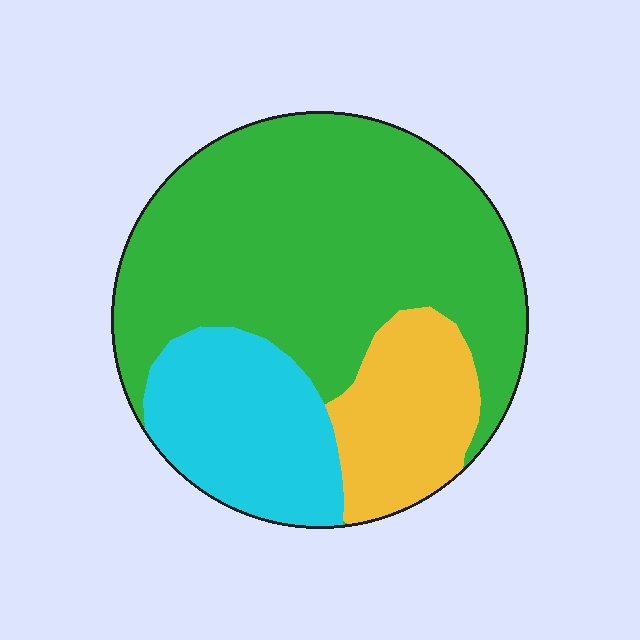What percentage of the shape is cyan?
Cyan covers about 20% of the shape.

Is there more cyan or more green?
Green.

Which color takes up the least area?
Yellow, at roughly 15%.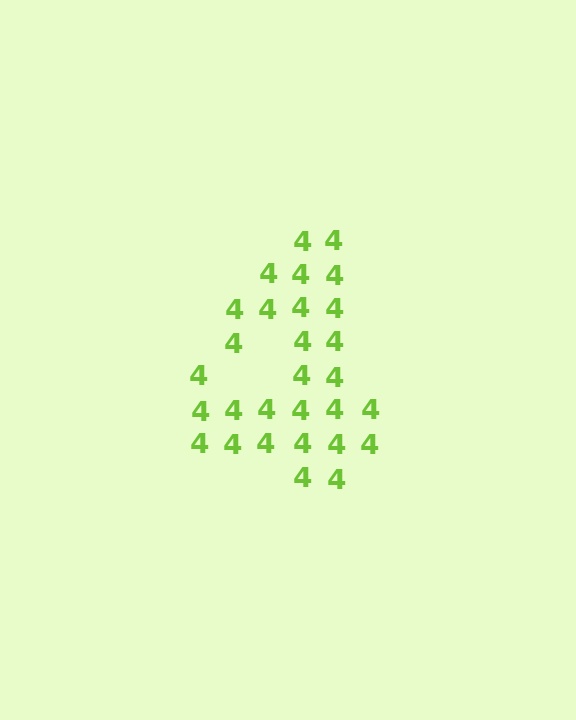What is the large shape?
The large shape is the digit 4.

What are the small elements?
The small elements are digit 4's.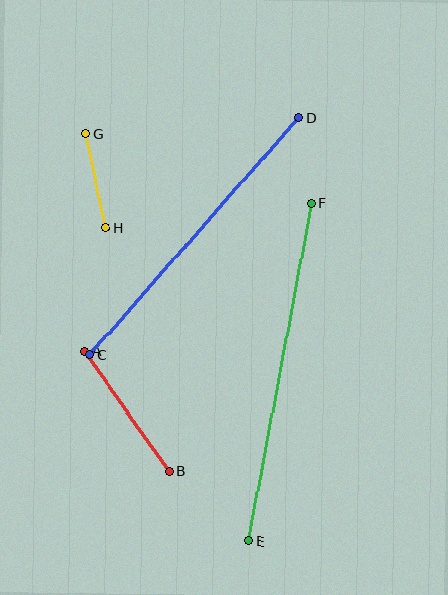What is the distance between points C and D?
The distance is approximately 316 pixels.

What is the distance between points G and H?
The distance is approximately 96 pixels.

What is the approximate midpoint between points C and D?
The midpoint is at approximately (195, 236) pixels.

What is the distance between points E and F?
The distance is approximately 344 pixels.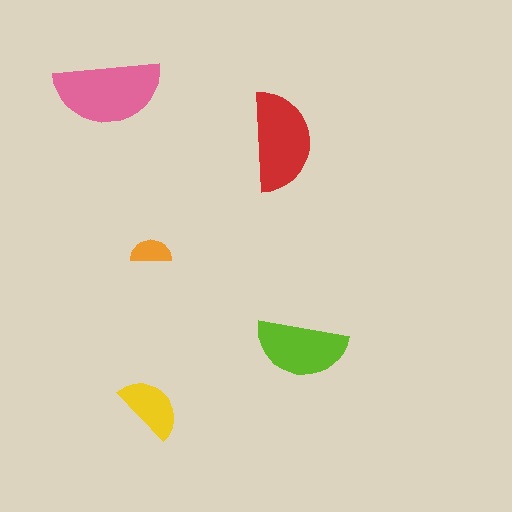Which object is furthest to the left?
The pink semicircle is leftmost.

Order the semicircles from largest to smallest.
the pink one, the red one, the lime one, the yellow one, the orange one.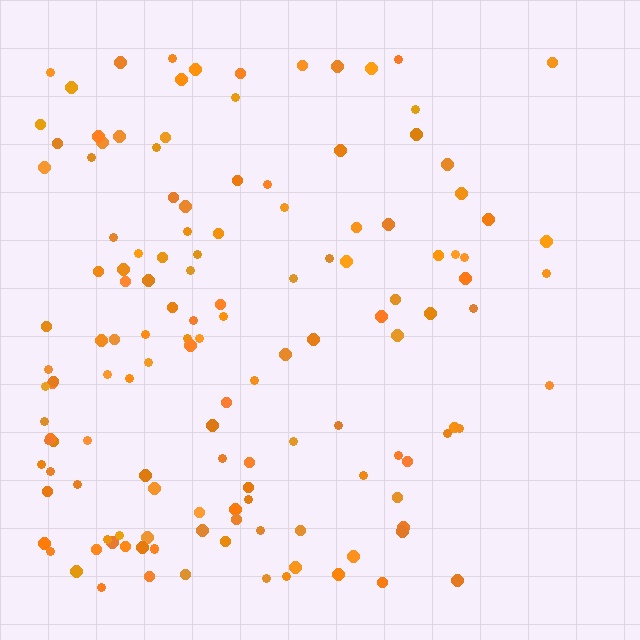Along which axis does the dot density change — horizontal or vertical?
Horizontal.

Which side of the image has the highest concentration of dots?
The left.